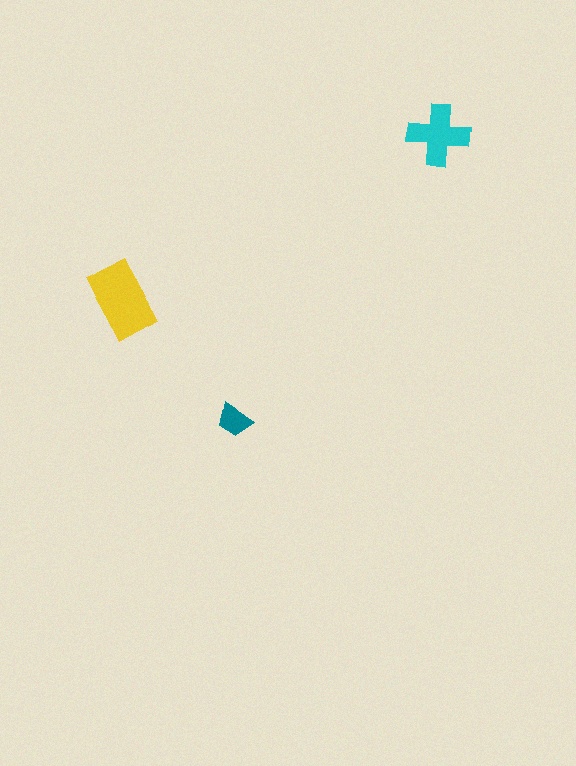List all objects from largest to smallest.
The yellow rectangle, the cyan cross, the teal trapezoid.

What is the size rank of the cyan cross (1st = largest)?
2nd.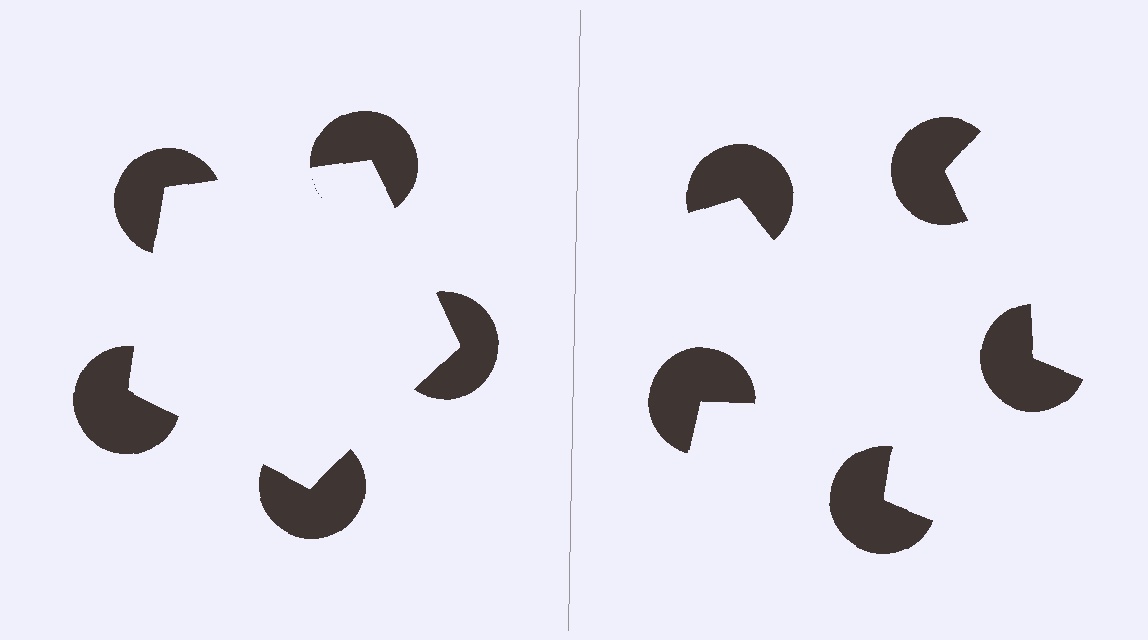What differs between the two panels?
The pac-man discs are positioned identically on both sides; only the wedge orientations differ. On the left they align to a pentagon; on the right they are misaligned.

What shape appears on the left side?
An illusory pentagon.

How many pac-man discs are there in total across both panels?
10 — 5 on each side.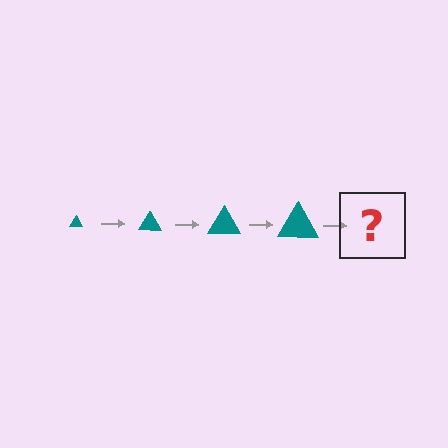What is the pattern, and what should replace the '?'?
The pattern is that the triangle gets progressively larger each step. The '?' should be a teal triangle, larger than the previous one.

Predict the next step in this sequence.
The next step is a teal triangle, larger than the previous one.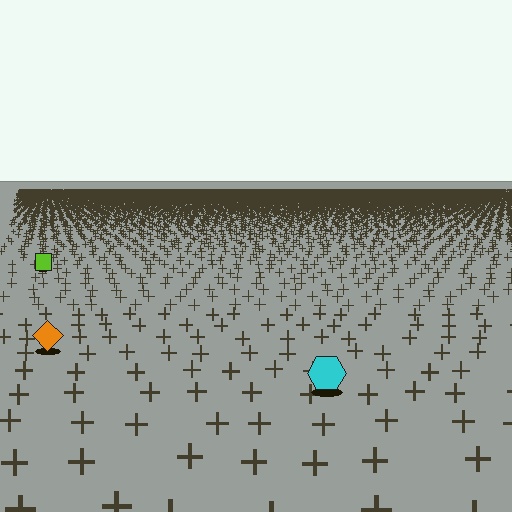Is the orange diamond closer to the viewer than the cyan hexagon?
No. The cyan hexagon is closer — you can tell from the texture gradient: the ground texture is coarser near it.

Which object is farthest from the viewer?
The lime square is farthest from the viewer. It appears smaller and the ground texture around it is denser.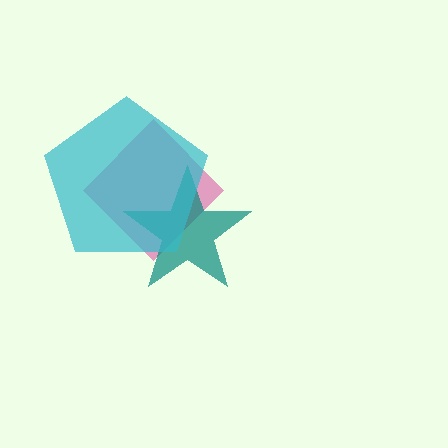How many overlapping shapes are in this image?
There are 3 overlapping shapes in the image.